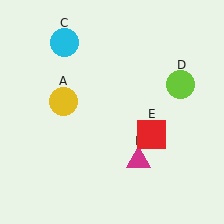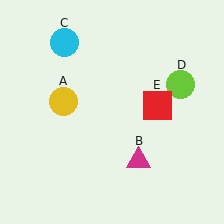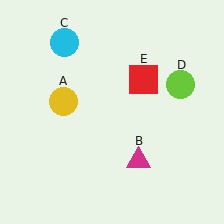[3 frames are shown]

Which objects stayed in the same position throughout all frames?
Yellow circle (object A) and magenta triangle (object B) and cyan circle (object C) and lime circle (object D) remained stationary.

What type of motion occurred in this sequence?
The red square (object E) rotated counterclockwise around the center of the scene.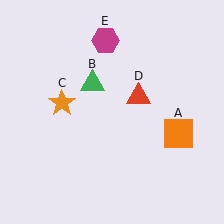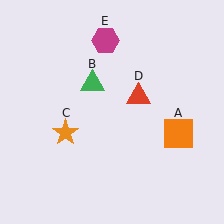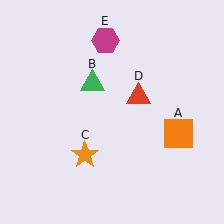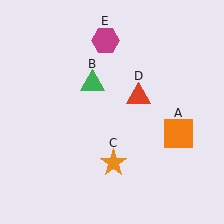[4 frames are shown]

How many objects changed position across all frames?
1 object changed position: orange star (object C).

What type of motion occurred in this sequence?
The orange star (object C) rotated counterclockwise around the center of the scene.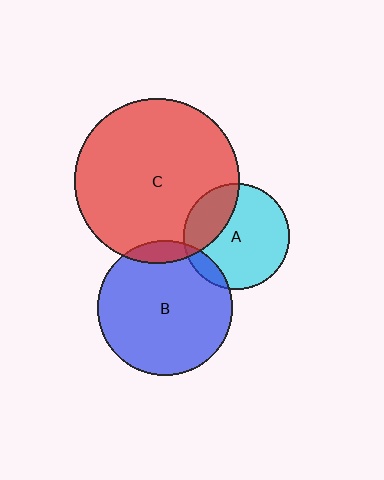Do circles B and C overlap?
Yes.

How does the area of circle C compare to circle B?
Approximately 1.5 times.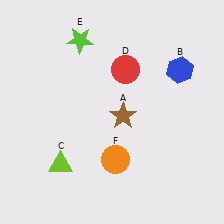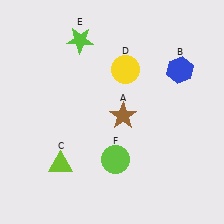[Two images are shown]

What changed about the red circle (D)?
In Image 1, D is red. In Image 2, it changed to yellow.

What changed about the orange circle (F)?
In Image 1, F is orange. In Image 2, it changed to lime.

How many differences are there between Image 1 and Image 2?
There are 2 differences between the two images.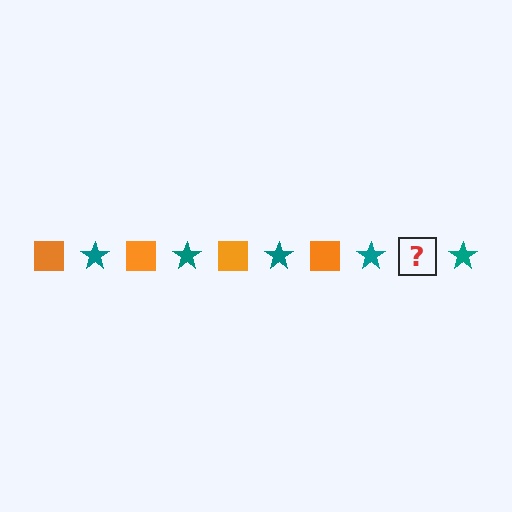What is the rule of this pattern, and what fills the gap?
The rule is that the pattern alternates between orange square and teal star. The gap should be filled with an orange square.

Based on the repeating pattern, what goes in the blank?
The blank should be an orange square.